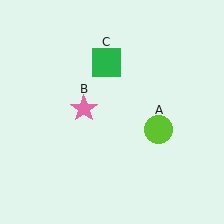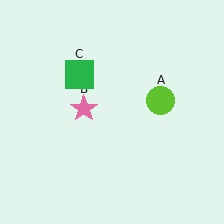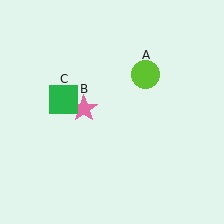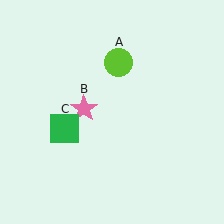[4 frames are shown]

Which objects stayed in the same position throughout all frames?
Pink star (object B) remained stationary.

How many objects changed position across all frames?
2 objects changed position: lime circle (object A), green square (object C).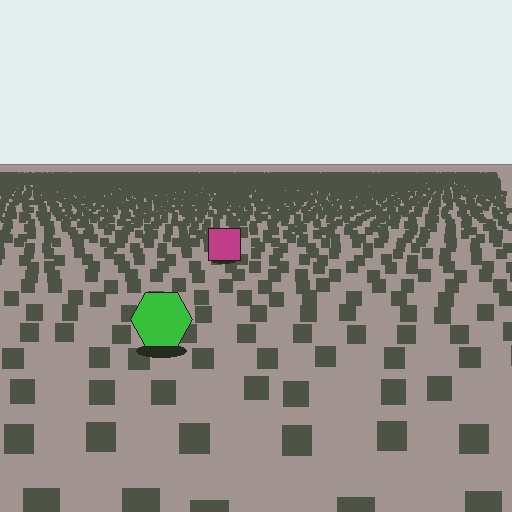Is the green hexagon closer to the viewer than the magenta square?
Yes. The green hexagon is closer — you can tell from the texture gradient: the ground texture is coarser near it.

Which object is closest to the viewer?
The green hexagon is closest. The texture marks near it are larger and more spread out.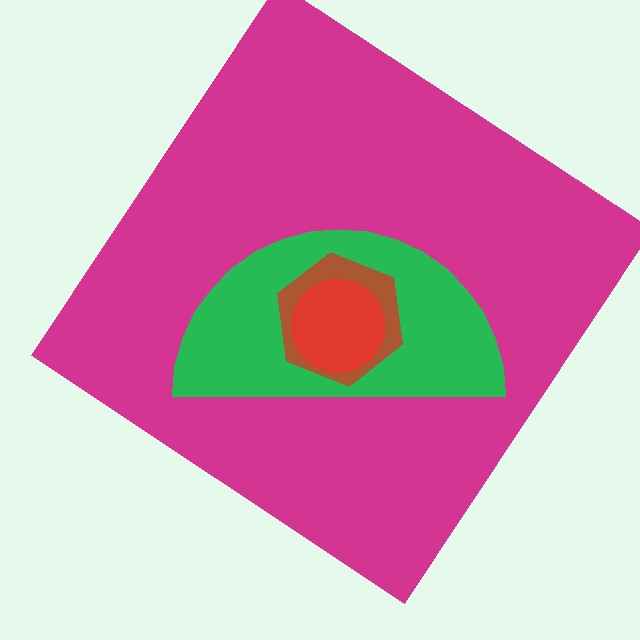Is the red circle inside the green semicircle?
Yes.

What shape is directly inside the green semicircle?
The brown hexagon.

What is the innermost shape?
The red circle.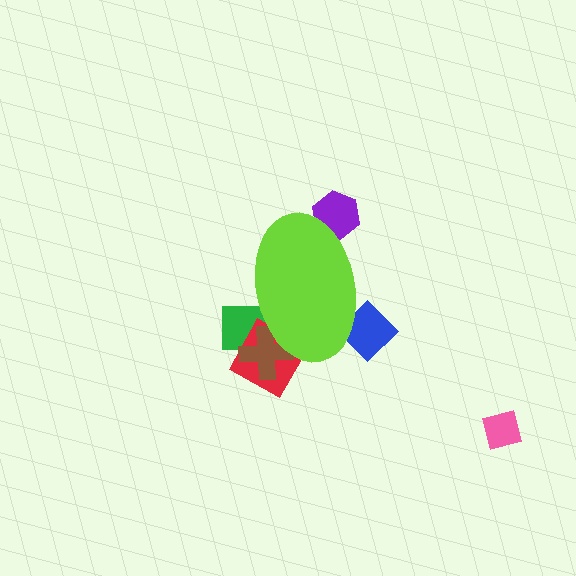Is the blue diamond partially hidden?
Yes, the blue diamond is partially hidden behind the lime ellipse.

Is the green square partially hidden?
Yes, the green square is partially hidden behind the lime ellipse.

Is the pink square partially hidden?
No, the pink square is fully visible.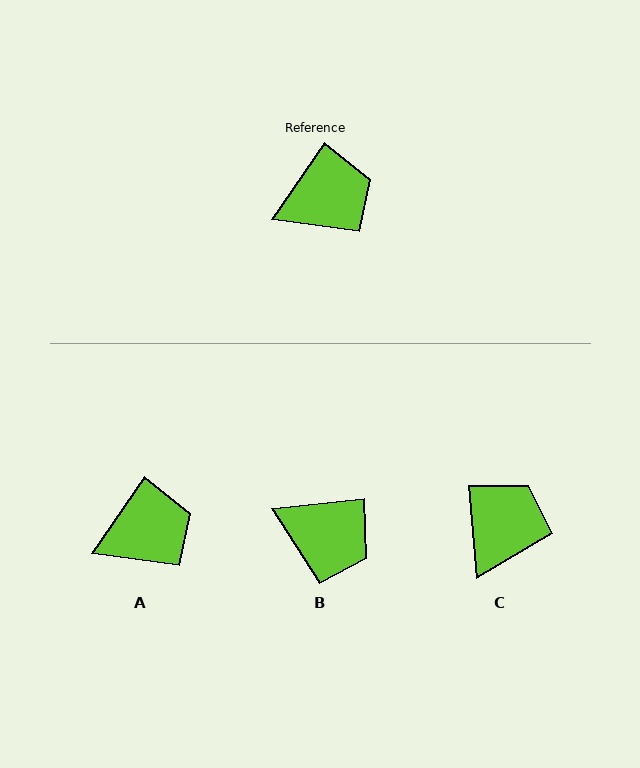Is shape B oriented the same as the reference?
No, it is off by about 50 degrees.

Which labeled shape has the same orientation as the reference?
A.